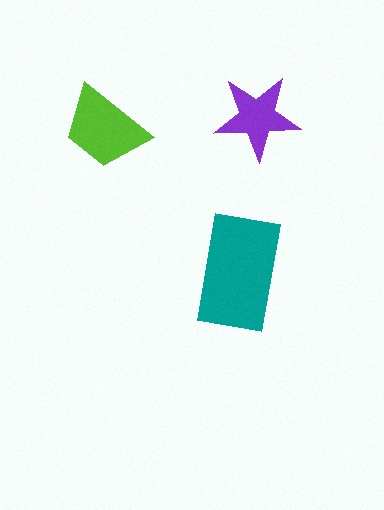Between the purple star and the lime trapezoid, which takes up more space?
The lime trapezoid.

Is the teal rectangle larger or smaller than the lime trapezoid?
Larger.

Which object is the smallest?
The purple star.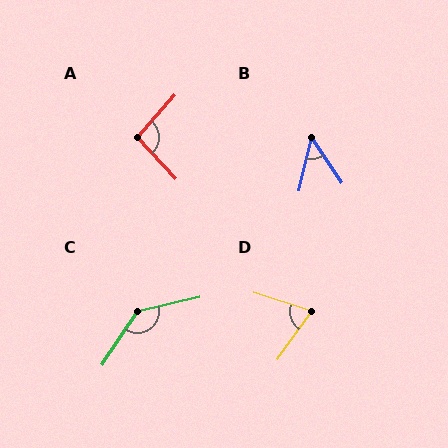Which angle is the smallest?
B, at approximately 47 degrees.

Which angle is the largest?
C, at approximately 137 degrees.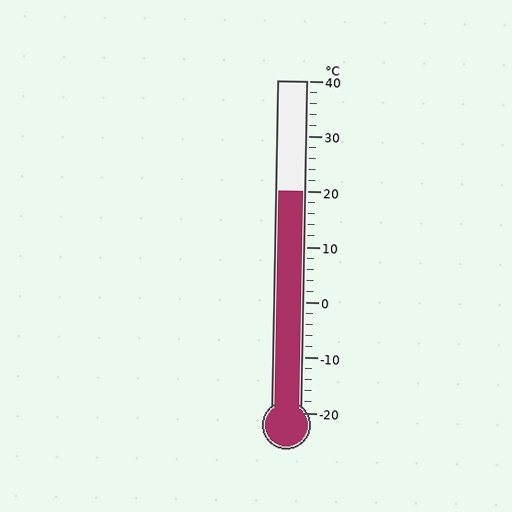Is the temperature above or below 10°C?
The temperature is above 10°C.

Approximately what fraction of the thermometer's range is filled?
The thermometer is filled to approximately 65% of its range.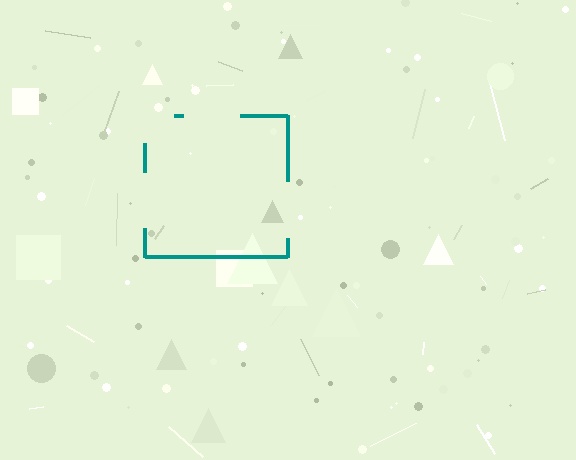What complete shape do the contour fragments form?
The contour fragments form a square.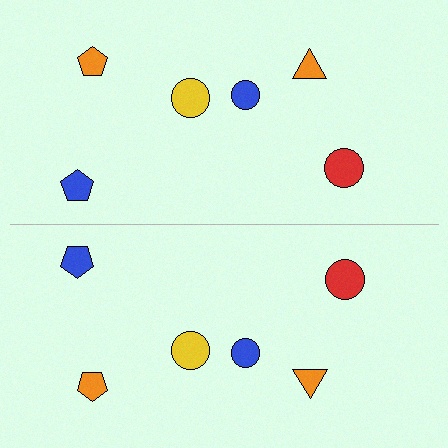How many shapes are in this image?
There are 12 shapes in this image.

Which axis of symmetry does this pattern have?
The pattern has a horizontal axis of symmetry running through the center of the image.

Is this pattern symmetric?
Yes, this pattern has bilateral (reflection) symmetry.